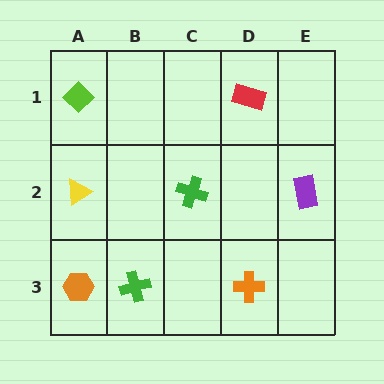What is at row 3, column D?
An orange cross.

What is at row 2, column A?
A yellow triangle.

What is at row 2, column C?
A green cross.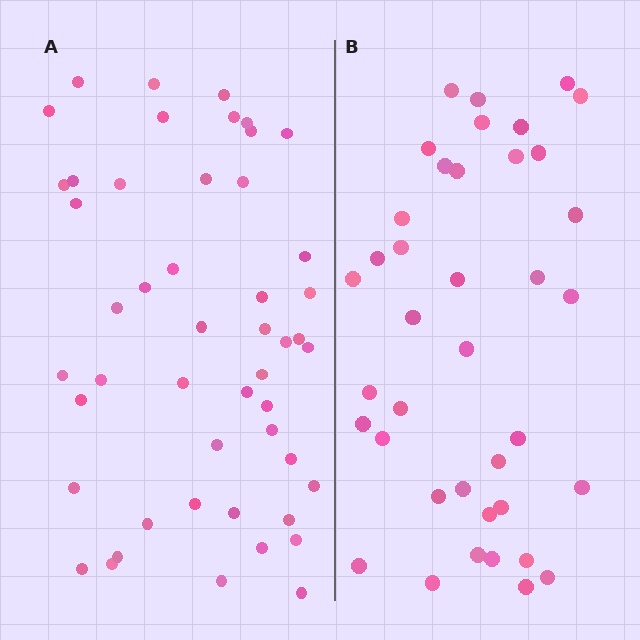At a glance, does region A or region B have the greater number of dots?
Region A (the left region) has more dots.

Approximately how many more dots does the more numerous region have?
Region A has roughly 10 or so more dots than region B.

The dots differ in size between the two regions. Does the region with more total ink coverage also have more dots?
No. Region B has more total ink coverage because its dots are larger, but region A actually contains more individual dots. Total area can be misleading — the number of items is what matters here.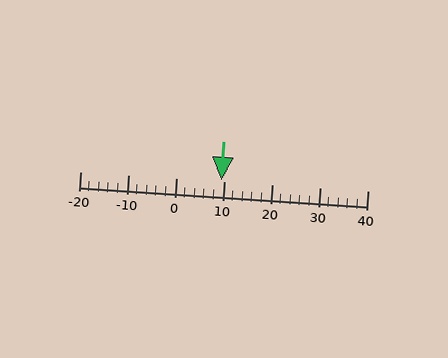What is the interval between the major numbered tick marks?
The major tick marks are spaced 10 units apart.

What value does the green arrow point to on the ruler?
The green arrow points to approximately 10.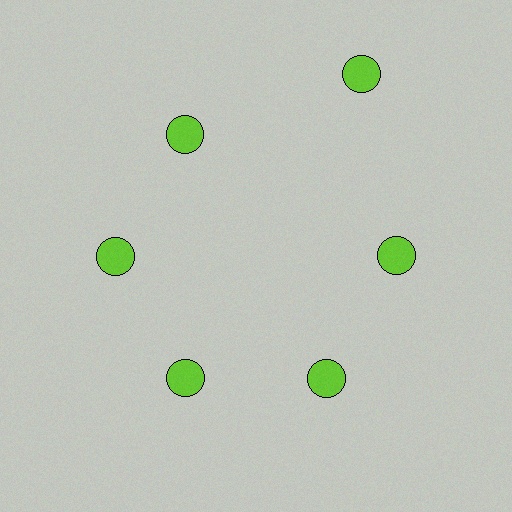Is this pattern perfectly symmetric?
No. The 6 lime circles are arranged in a ring, but one element near the 1 o'clock position is pushed outward from the center, breaking the 6-fold rotational symmetry.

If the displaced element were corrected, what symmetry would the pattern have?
It would have 6-fold rotational symmetry — the pattern would map onto itself every 60 degrees.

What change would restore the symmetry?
The symmetry would be restored by moving it inward, back onto the ring so that all 6 circles sit at equal angles and equal distance from the center.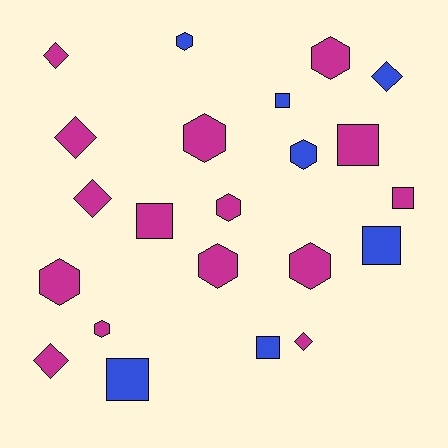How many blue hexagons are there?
There are 2 blue hexagons.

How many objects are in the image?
There are 22 objects.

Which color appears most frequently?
Magenta, with 15 objects.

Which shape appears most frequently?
Hexagon, with 9 objects.